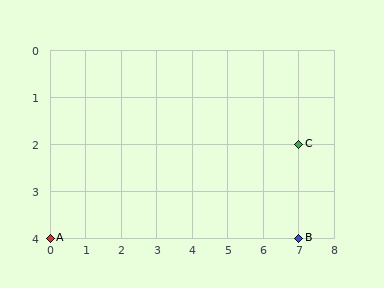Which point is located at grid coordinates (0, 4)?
Point A is at (0, 4).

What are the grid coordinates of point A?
Point A is at grid coordinates (0, 4).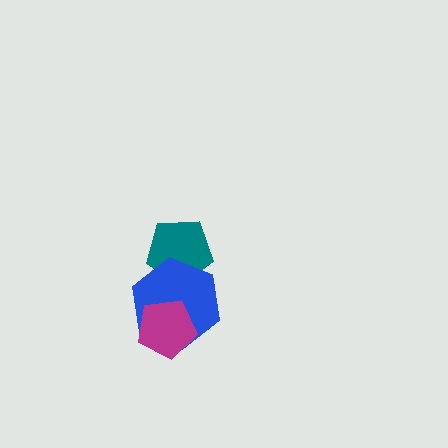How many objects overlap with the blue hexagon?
2 objects overlap with the blue hexagon.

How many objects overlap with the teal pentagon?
1 object overlaps with the teal pentagon.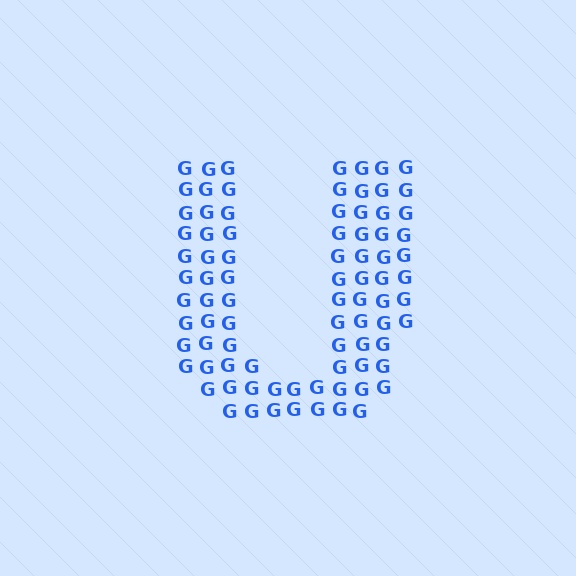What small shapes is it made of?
It is made of small letter G's.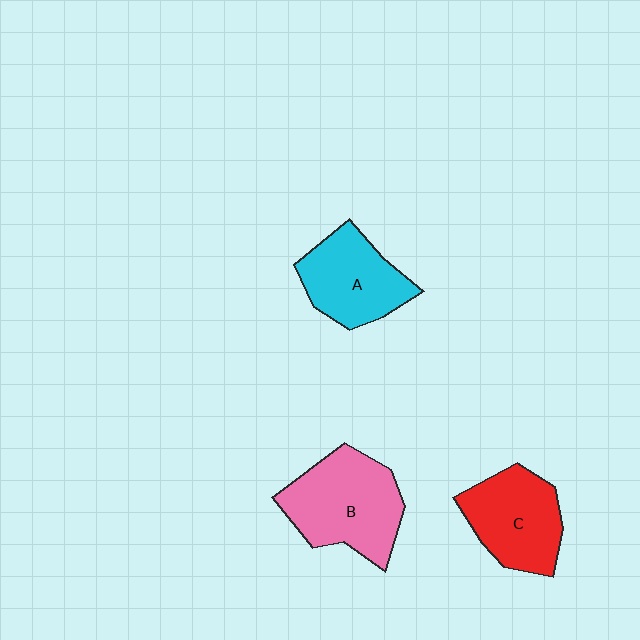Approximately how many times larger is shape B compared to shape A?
Approximately 1.3 times.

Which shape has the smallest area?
Shape A (cyan).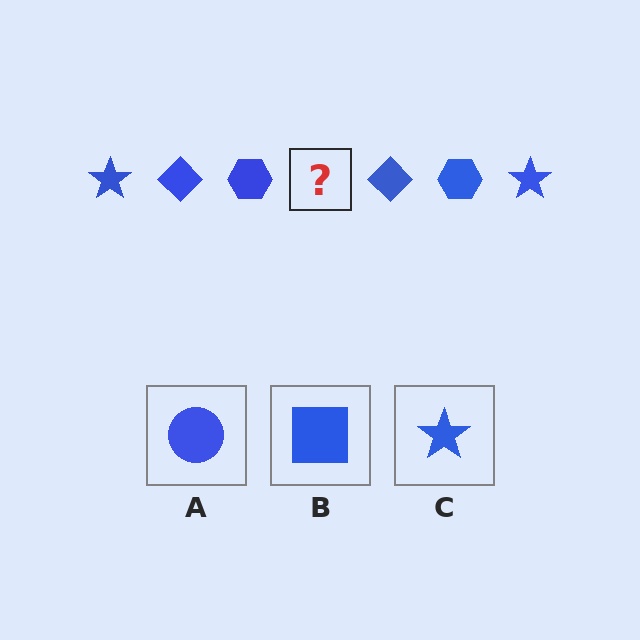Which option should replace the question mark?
Option C.